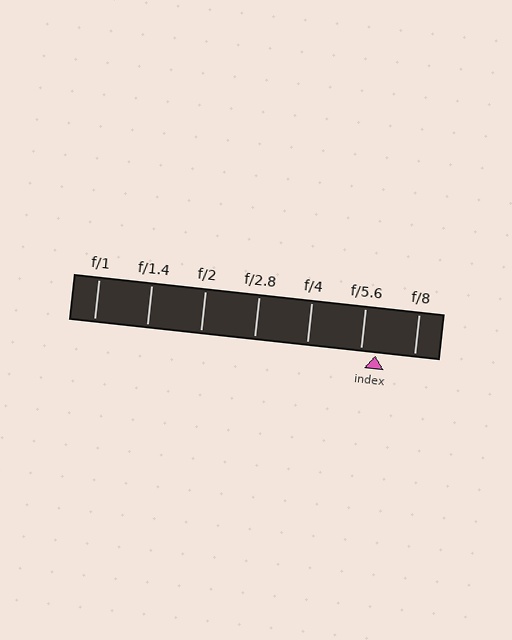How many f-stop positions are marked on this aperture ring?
There are 7 f-stop positions marked.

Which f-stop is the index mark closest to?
The index mark is closest to f/5.6.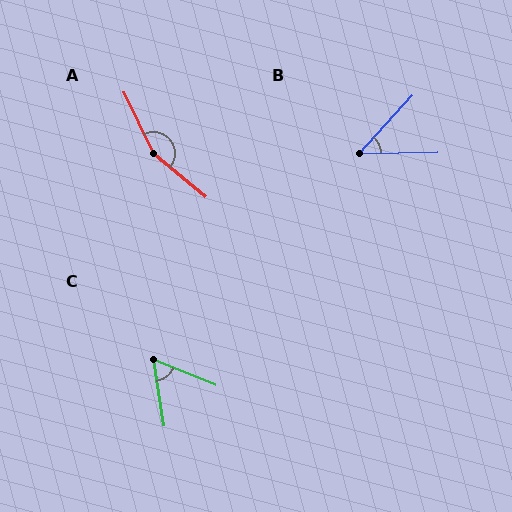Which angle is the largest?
A, at approximately 155 degrees.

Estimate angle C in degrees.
Approximately 59 degrees.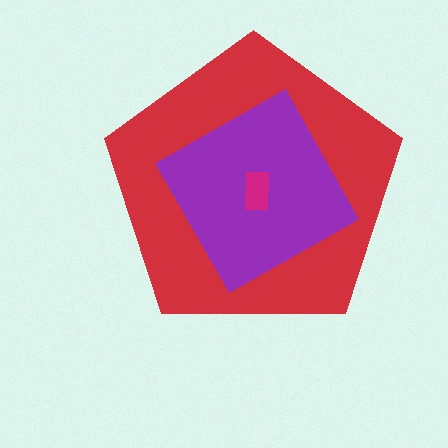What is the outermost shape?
The red pentagon.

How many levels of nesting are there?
3.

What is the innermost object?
The magenta rectangle.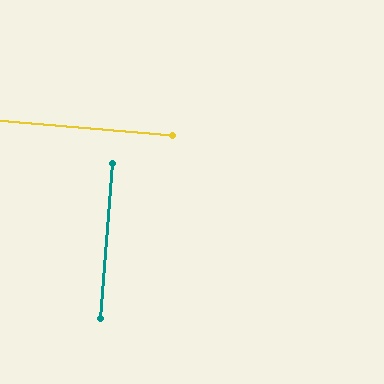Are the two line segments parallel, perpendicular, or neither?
Perpendicular — they meet at approximately 90°.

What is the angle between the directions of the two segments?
Approximately 90 degrees.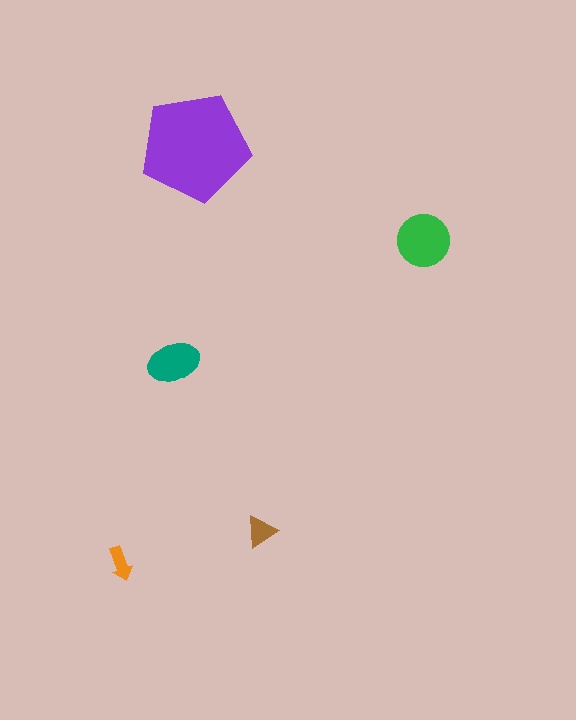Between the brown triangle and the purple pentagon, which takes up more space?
The purple pentagon.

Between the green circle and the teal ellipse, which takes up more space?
The green circle.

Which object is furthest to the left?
The orange arrow is leftmost.